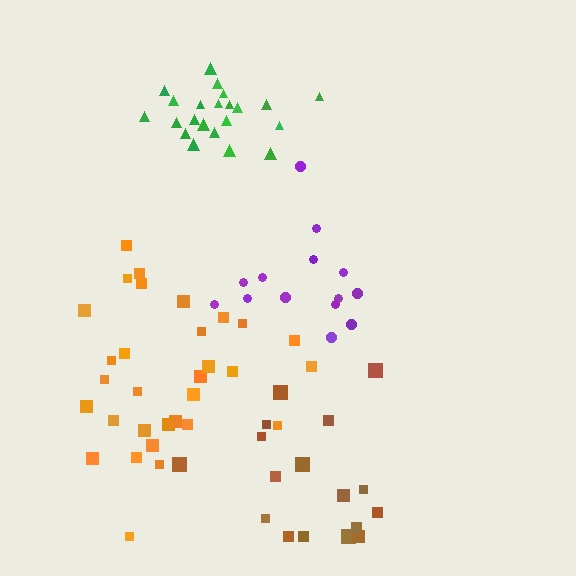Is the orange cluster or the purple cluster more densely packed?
Orange.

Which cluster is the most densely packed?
Green.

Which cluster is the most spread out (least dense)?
Brown.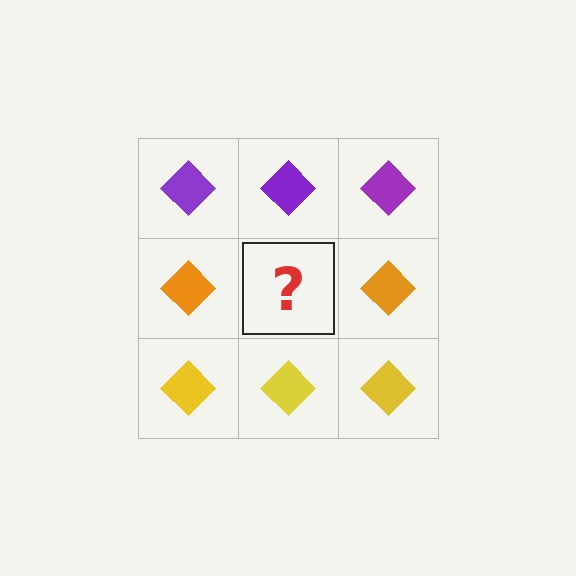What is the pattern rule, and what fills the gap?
The rule is that each row has a consistent color. The gap should be filled with an orange diamond.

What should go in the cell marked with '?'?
The missing cell should contain an orange diamond.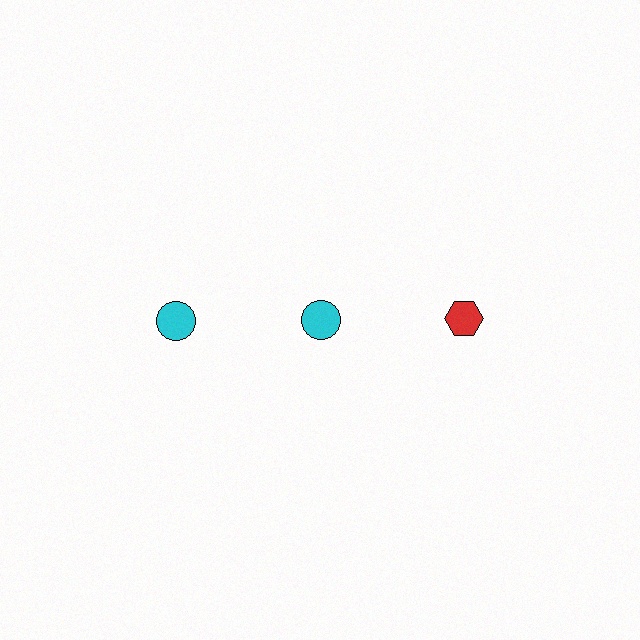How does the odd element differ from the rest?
It differs in both color (red instead of cyan) and shape (hexagon instead of circle).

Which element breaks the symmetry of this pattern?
The red hexagon in the top row, center column breaks the symmetry. All other shapes are cyan circles.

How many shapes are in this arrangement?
There are 3 shapes arranged in a grid pattern.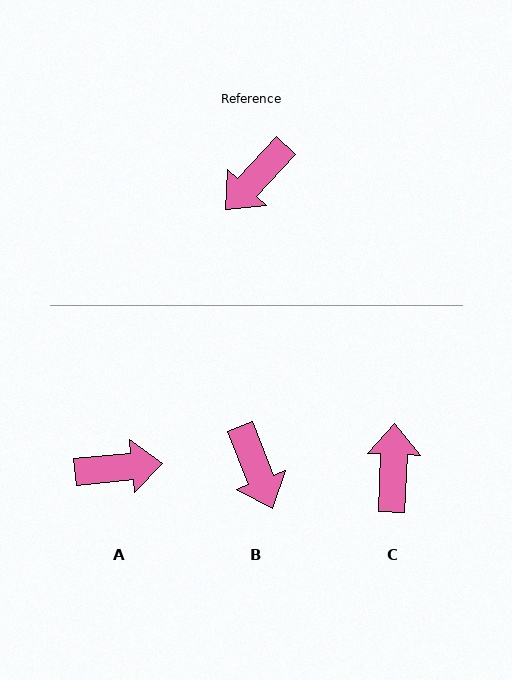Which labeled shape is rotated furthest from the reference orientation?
A, about 139 degrees away.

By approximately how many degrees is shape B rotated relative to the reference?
Approximately 65 degrees counter-clockwise.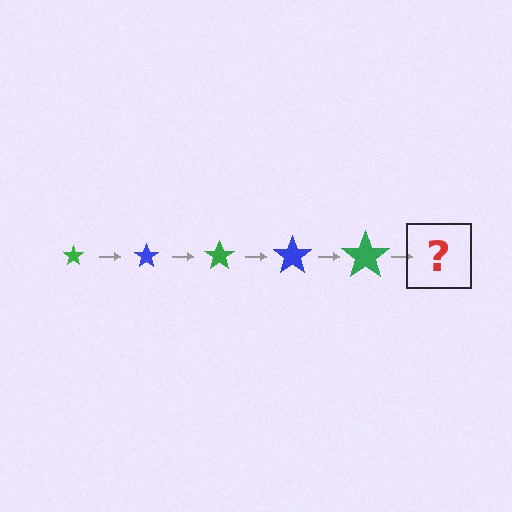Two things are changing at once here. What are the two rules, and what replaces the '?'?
The two rules are that the star grows larger each step and the color cycles through green and blue. The '?' should be a blue star, larger than the previous one.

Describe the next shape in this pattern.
It should be a blue star, larger than the previous one.